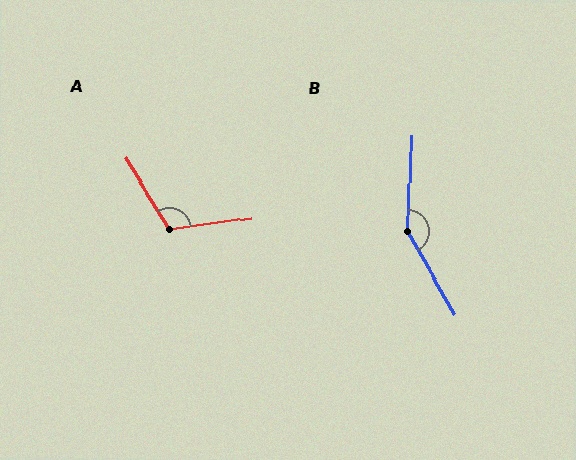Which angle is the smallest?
A, at approximately 114 degrees.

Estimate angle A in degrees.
Approximately 114 degrees.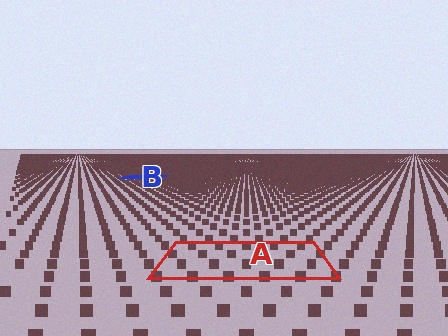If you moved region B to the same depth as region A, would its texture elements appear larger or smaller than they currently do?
They would appear larger. At a closer depth, the same texture elements are projected at a bigger on-screen size.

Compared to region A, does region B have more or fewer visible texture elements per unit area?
Region B has more texture elements per unit area — they are packed more densely because it is farther away.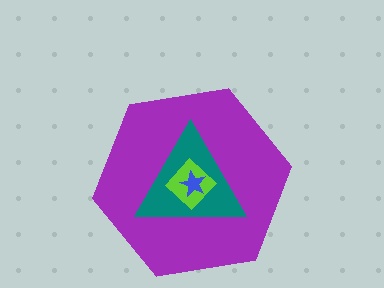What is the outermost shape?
The purple hexagon.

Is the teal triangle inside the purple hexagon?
Yes.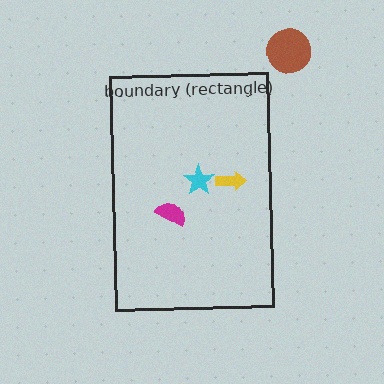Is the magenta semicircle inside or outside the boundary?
Inside.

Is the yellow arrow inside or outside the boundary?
Inside.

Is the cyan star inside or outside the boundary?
Inside.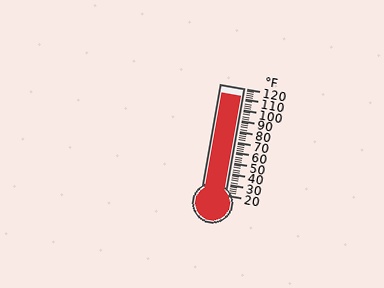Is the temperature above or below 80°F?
The temperature is above 80°F.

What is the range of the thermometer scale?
The thermometer scale ranges from 20°F to 120°F.